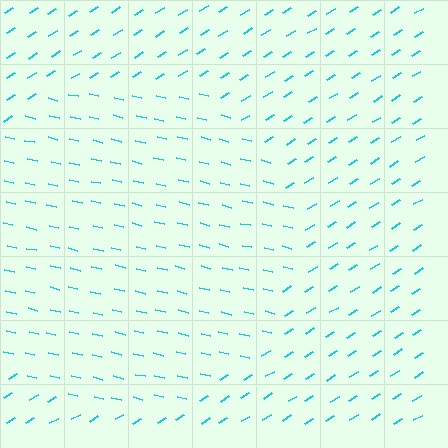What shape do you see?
I see a circle.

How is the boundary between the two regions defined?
The boundary is defined purely by a change in line orientation (approximately 45 degrees difference). All lines are the same color and thickness.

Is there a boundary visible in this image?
Yes, there is a texture boundary formed by a change in line orientation.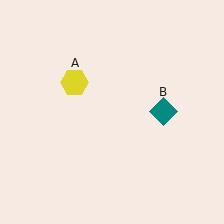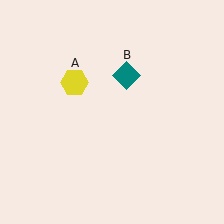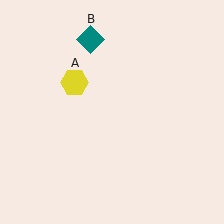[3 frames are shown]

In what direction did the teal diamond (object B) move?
The teal diamond (object B) moved up and to the left.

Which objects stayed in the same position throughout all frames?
Yellow hexagon (object A) remained stationary.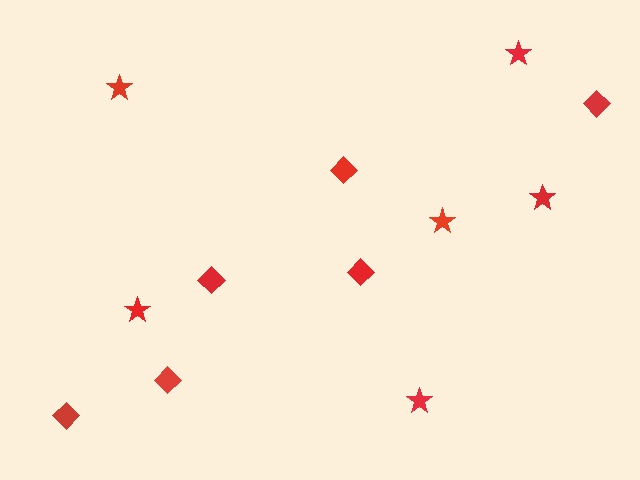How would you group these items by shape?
There are 2 groups: one group of diamonds (6) and one group of stars (6).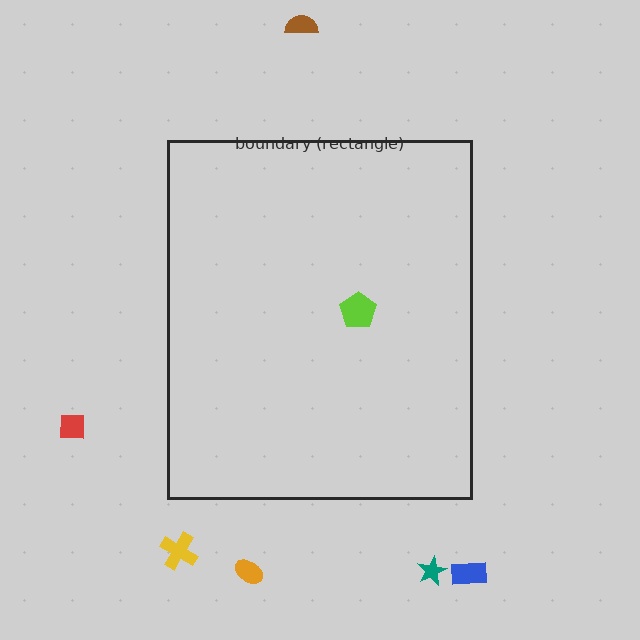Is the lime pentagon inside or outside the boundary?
Inside.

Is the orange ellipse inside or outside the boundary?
Outside.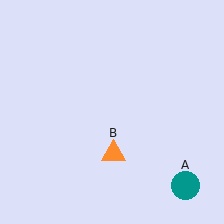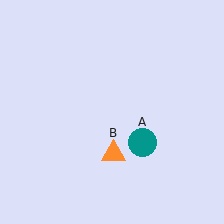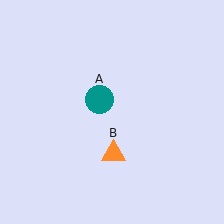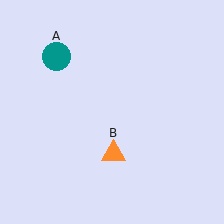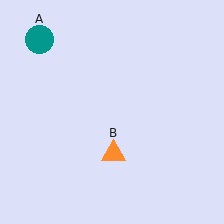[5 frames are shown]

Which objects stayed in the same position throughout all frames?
Orange triangle (object B) remained stationary.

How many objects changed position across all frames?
1 object changed position: teal circle (object A).